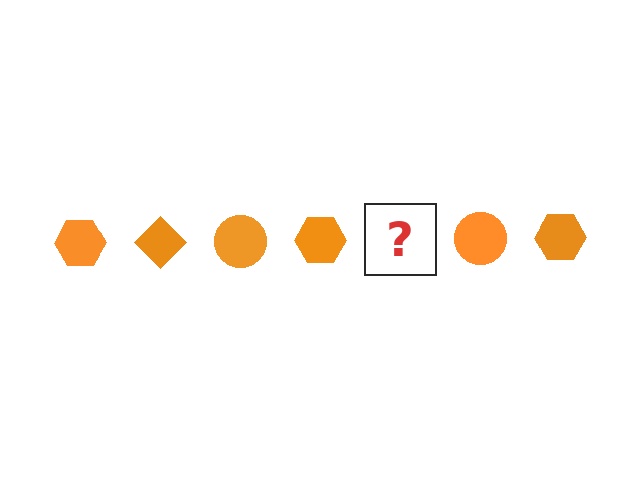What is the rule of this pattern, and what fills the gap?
The rule is that the pattern cycles through hexagon, diamond, circle shapes in orange. The gap should be filled with an orange diamond.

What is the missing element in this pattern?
The missing element is an orange diamond.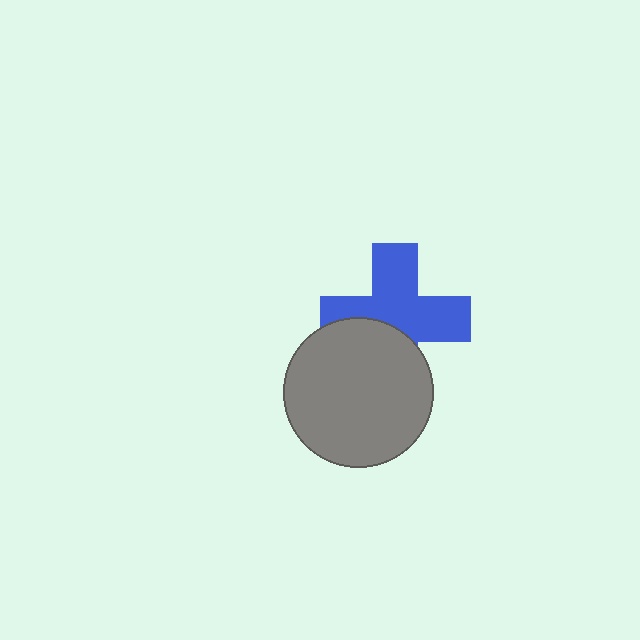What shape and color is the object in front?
The object in front is a gray circle.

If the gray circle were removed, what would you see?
You would see the complete blue cross.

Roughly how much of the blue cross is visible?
About half of it is visible (roughly 65%).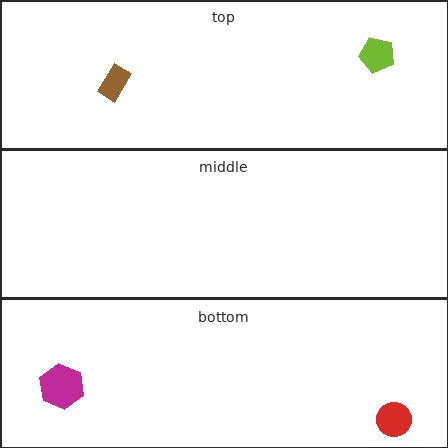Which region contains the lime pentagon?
The top region.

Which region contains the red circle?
The bottom region.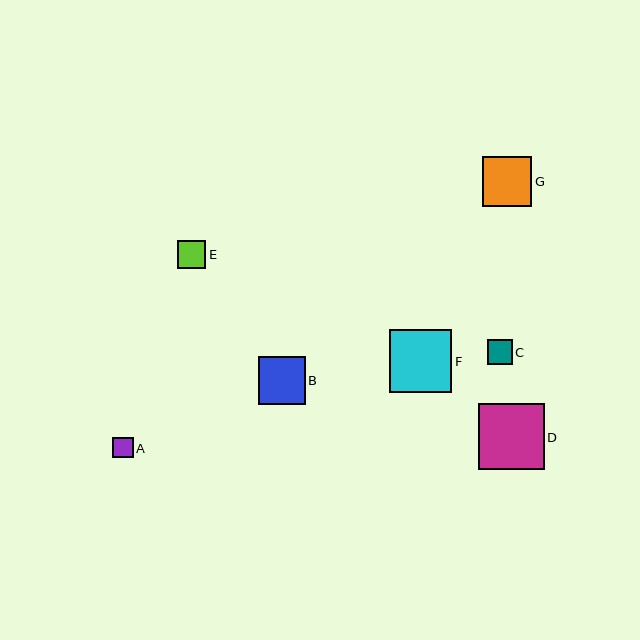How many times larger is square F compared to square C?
Square F is approximately 2.6 times the size of square C.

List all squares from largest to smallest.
From largest to smallest: D, F, G, B, E, C, A.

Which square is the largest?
Square D is the largest with a size of approximately 65 pixels.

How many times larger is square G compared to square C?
Square G is approximately 2.0 times the size of square C.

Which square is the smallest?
Square A is the smallest with a size of approximately 20 pixels.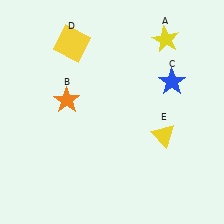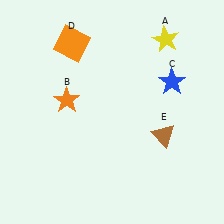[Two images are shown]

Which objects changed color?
D changed from yellow to orange. E changed from yellow to brown.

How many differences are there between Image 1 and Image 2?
There are 2 differences between the two images.